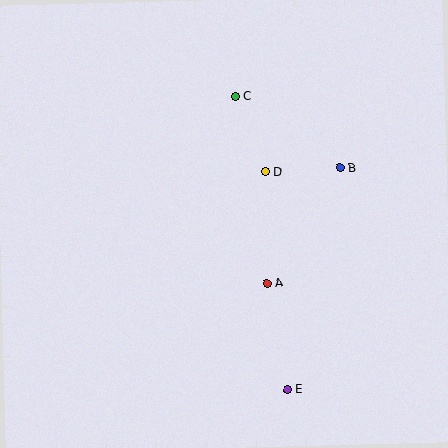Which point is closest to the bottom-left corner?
Point E is closest to the bottom-left corner.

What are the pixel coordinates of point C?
Point C is at (235, 96).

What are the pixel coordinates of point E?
Point E is at (288, 390).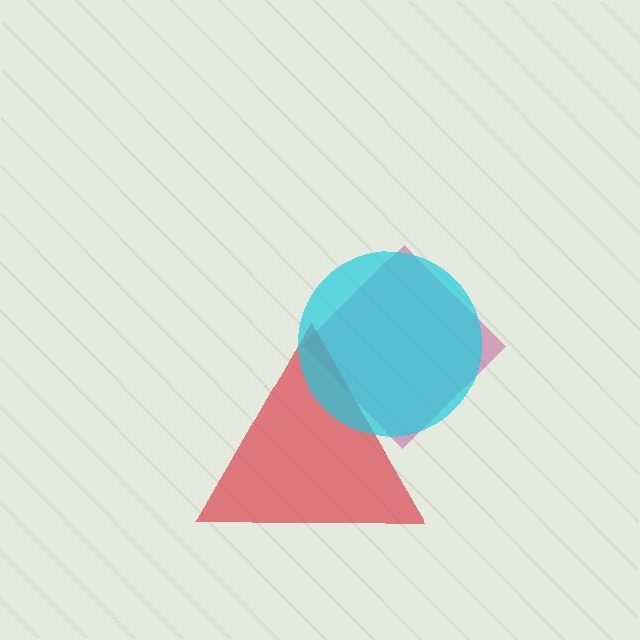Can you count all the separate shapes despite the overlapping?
Yes, there are 3 separate shapes.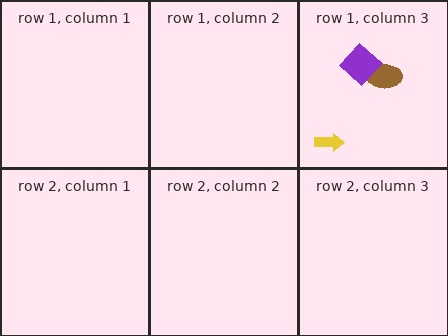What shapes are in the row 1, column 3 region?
The brown ellipse, the yellow arrow, the purple diamond.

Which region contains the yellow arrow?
The row 1, column 3 region.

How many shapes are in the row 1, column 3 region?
3.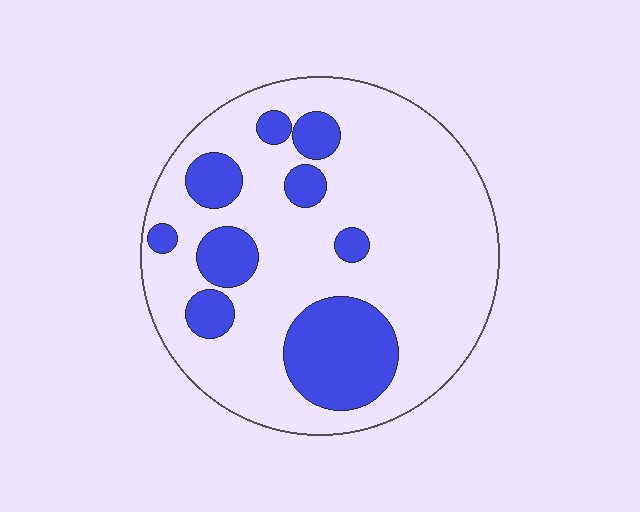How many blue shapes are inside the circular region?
9.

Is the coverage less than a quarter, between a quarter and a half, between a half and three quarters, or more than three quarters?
Less than a quarter.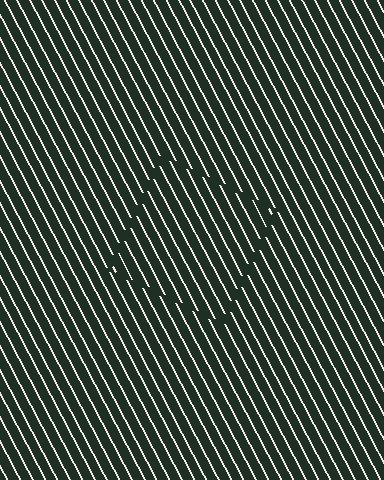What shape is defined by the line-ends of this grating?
An illusory square. The interior of the shape contains the same grating, shifted by half a period — the contour is defined by the phase discontinuity where line-ends from the inner and outer gratings abut.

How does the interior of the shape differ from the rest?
The interior of the shape contains the same grating, shifted by half a period — the contour is defined by the phase discontinuity where line-ends from the inner and outer gratings abut.